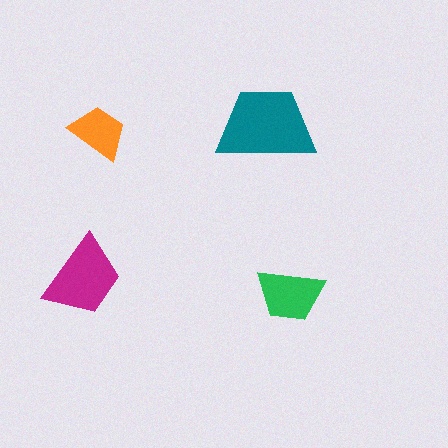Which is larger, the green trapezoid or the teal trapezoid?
The teal one.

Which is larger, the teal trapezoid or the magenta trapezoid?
The teal one.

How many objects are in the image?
There are 4 objects in the image.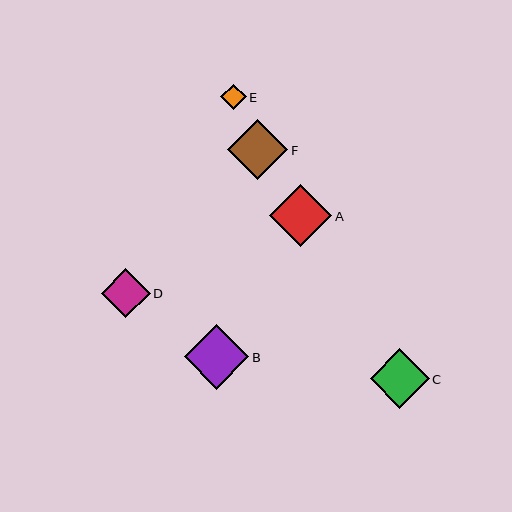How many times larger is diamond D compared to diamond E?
Diamond D is approximately 2.0 times the size of diamond E.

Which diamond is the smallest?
Diamond E is the smallest with a size of approximately 25 pixels.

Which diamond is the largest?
Diamond B is the largest with a size of approximately 65 pixels.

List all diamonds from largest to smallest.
From largest to smallest: B, A, F, C, D, E.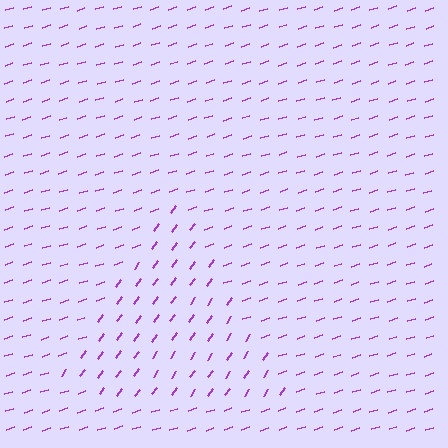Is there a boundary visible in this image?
Yes, there is a texture boundary formed by a change in line orientation.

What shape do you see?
I see a triangle.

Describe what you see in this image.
The image is filled with small purple line segments. A triangle region in the image has lines oriented differently from the surrounding lines, creating a visible texture boundary.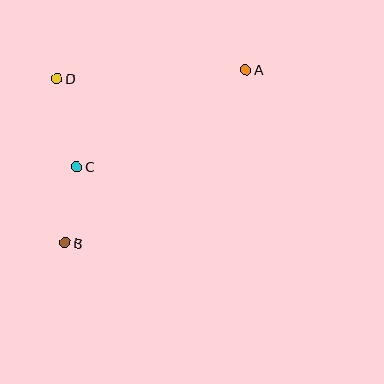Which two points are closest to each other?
Points B and C are closest to each other.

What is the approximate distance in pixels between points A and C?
The distance between A and C is approximately 195 pixels.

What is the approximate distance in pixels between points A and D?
The distance between A and D is approximately 189 pixels.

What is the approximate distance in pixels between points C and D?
The distance between C and D is approximately 90 pixels.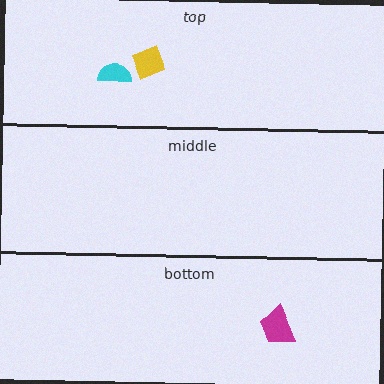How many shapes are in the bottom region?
1.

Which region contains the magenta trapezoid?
The bottom region.